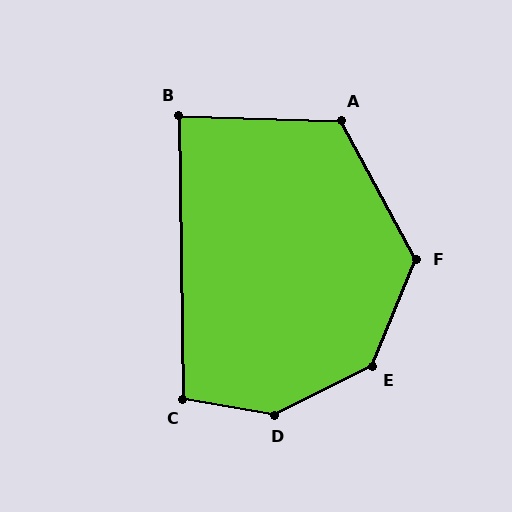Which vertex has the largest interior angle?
D, at approximately 143 degrees.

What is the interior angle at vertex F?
Approximately 129 degrees (obtuse).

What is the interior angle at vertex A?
Approximately 120 degrees (obtuse).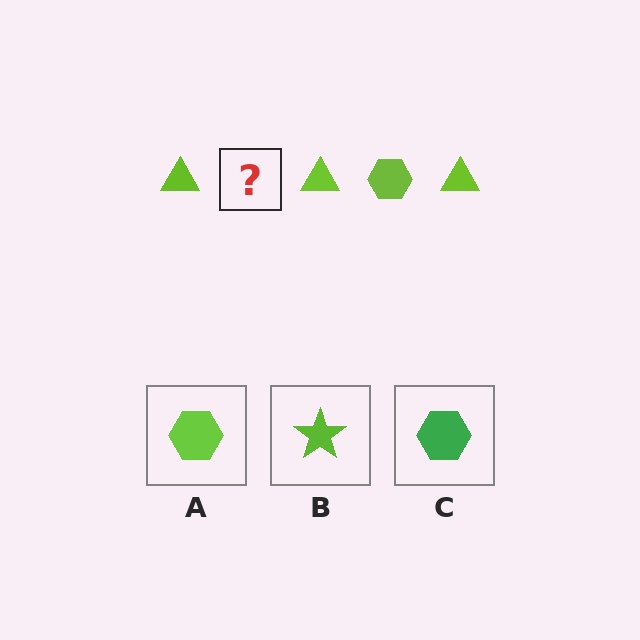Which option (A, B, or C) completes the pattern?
A.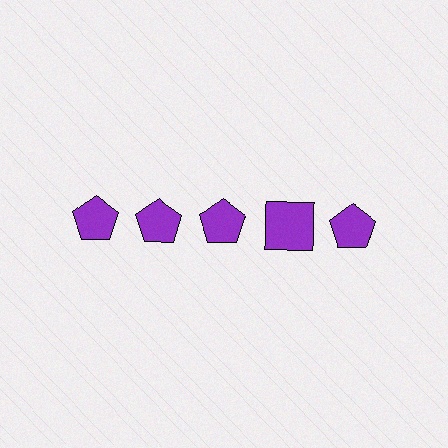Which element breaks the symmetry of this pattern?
The purple square in the top row, second from right column breaks the symmetry. All other shapes are purple pentagons.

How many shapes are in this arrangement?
There are 5 shapes arranged in a grid pattern.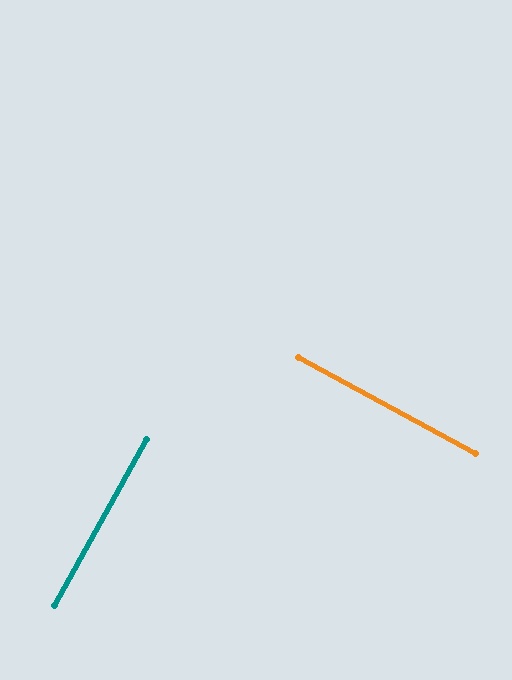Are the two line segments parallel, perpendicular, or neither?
Perpendicular — they meet at approximately 90°.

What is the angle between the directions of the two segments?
Approximately 90 degrees.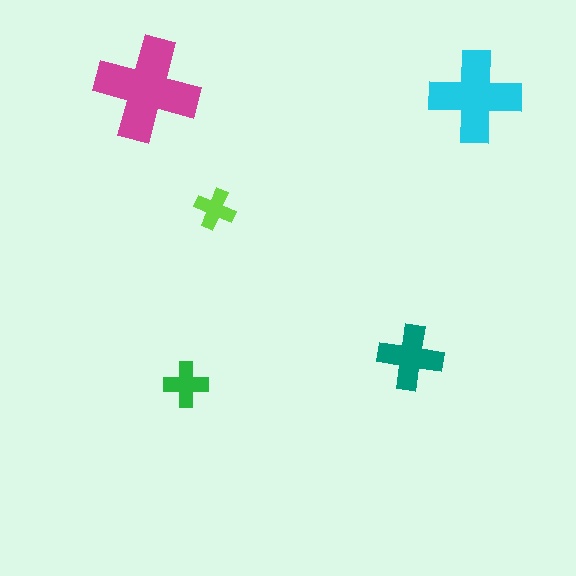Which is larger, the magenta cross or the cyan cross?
The magenta one.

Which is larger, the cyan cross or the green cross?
The cyan one.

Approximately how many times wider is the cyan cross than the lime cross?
About 2 times wider.